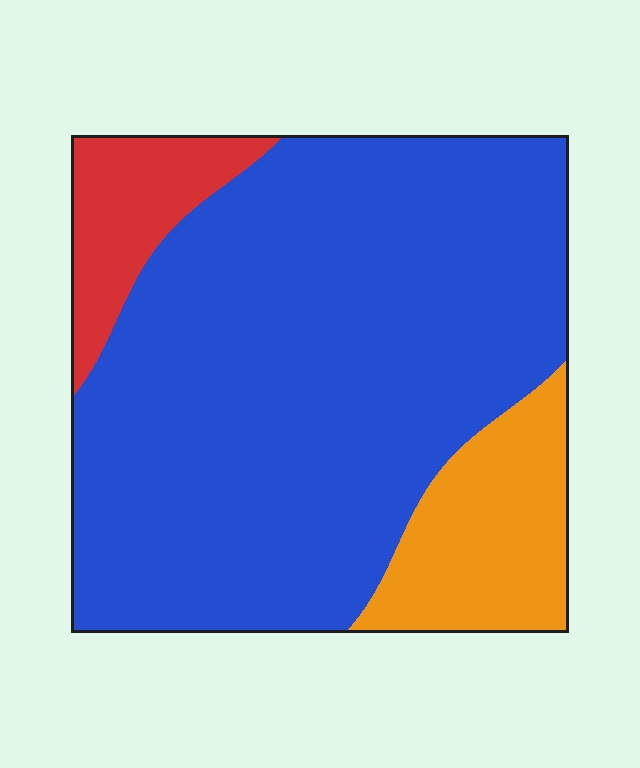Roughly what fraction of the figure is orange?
Orange covers 14% of the figure.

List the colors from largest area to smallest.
From largest to smallest: blue, orange, red.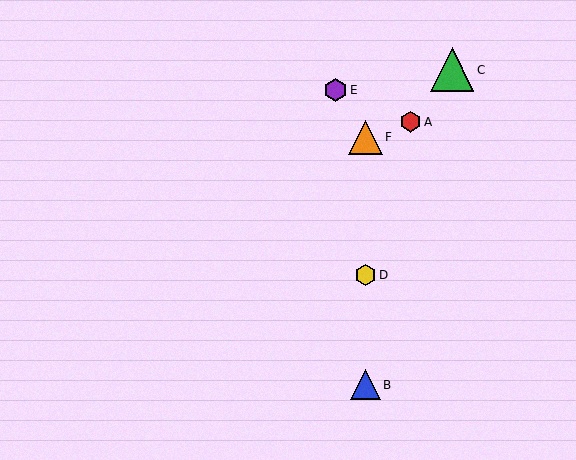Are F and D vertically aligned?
Yes, both are at x≈365.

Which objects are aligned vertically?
Objects B, D, F are aligned vertically.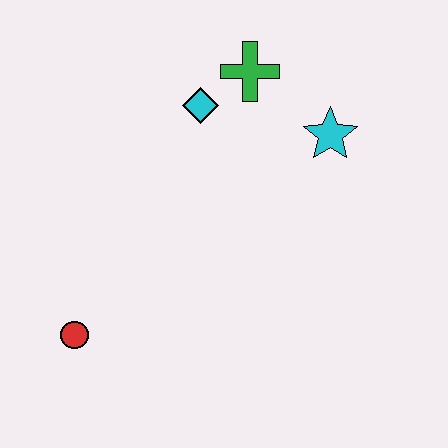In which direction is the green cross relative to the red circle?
The green cross is above the red circle.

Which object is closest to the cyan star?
The green cross is closest to the cyan star.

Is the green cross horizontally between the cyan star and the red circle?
Yes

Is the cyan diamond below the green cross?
Yes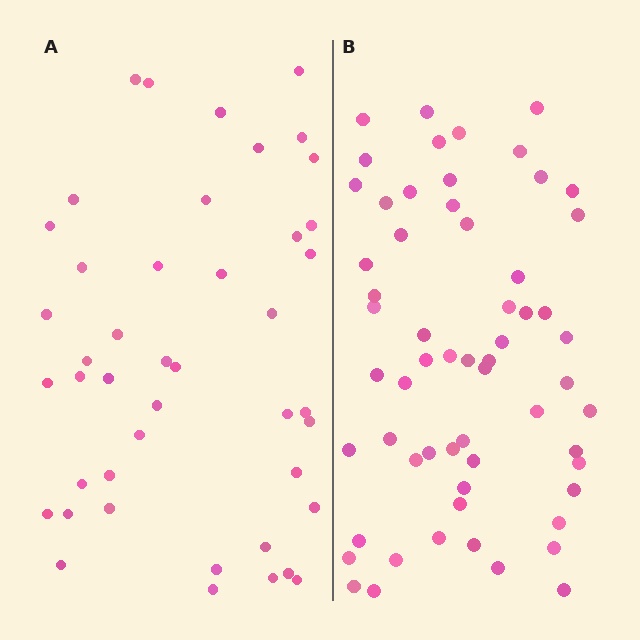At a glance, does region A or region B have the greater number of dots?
Region B (the right region) has more dots.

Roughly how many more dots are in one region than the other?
Region B has approximately 15 more dots than region A.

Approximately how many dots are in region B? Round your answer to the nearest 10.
About 60 dots.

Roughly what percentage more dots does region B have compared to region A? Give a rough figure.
About 35% more.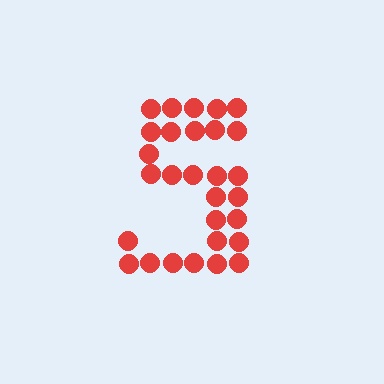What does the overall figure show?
The overall figure shows the digit 5.